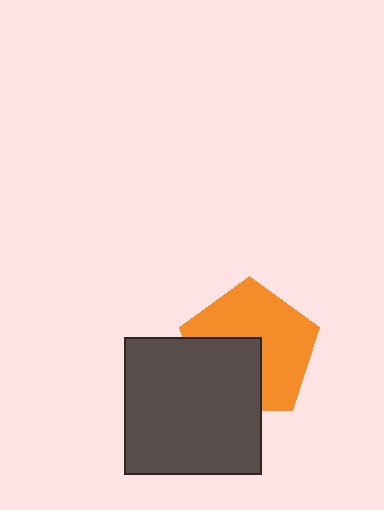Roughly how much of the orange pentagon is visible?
About half of it is visible (roughly 62%).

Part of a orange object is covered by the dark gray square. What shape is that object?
It is a pentagon.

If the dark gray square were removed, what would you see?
You would see the complete orange pentagon.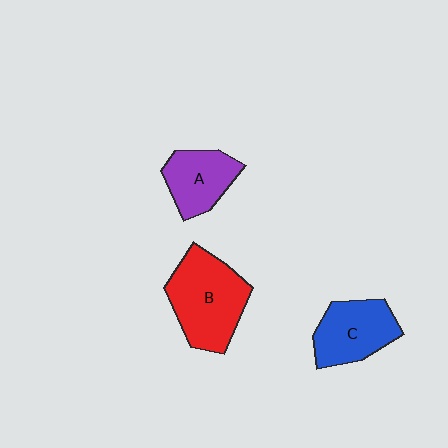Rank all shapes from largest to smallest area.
From largest to smallest: B (red), C (blue), A (purple).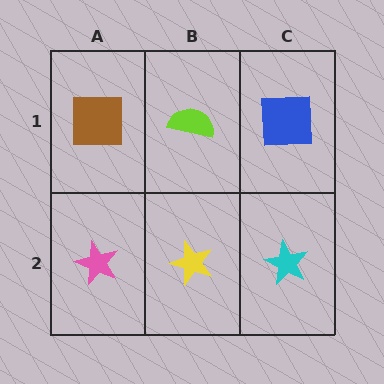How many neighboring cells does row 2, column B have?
3.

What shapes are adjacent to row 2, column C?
A blue square (row 1, column C), a yellow star (row 2, column B).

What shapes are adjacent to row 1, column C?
A cyan star (row 2, column C), a lime semicircle (row 1, column B).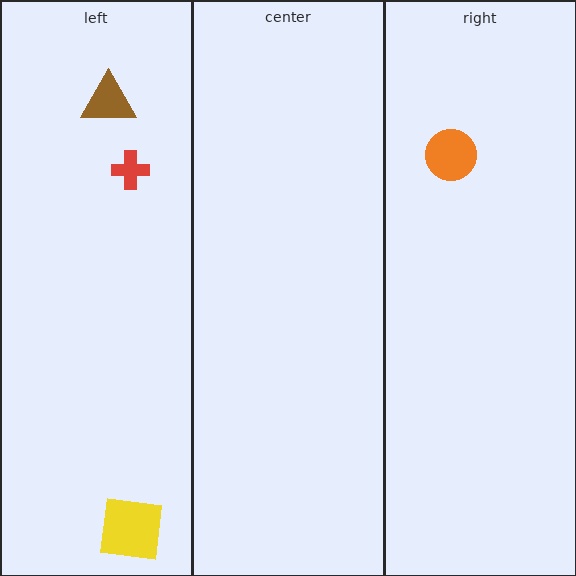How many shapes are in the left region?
3.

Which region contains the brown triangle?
The left region.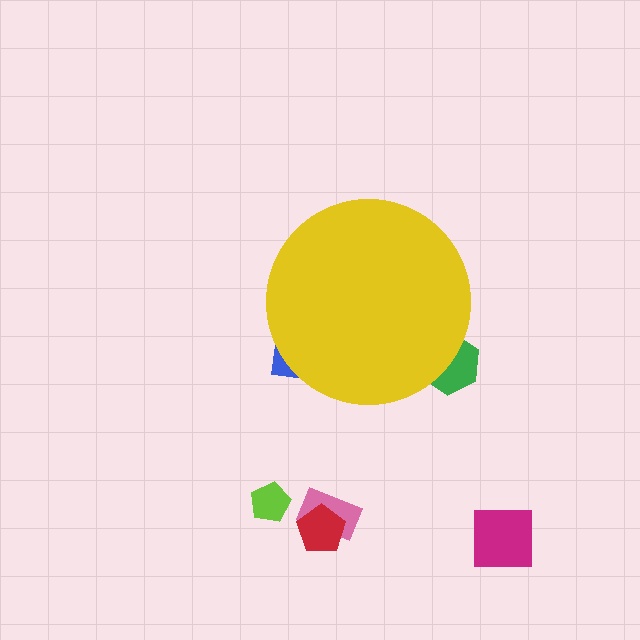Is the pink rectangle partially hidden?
No, the pink rectangle is fully visible.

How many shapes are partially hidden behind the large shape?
2 shapes are partially hidden.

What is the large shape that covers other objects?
A yellow circle.